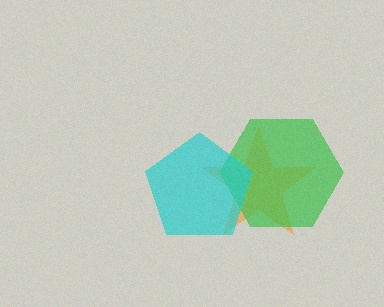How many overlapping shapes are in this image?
There are 3 overlapping shapes in the image.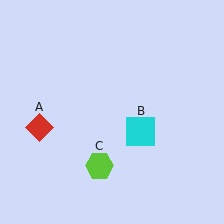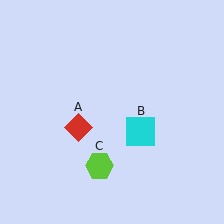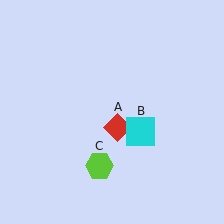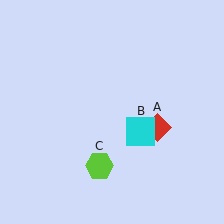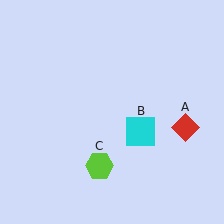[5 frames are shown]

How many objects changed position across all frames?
1 object changed position: red diamond (object A).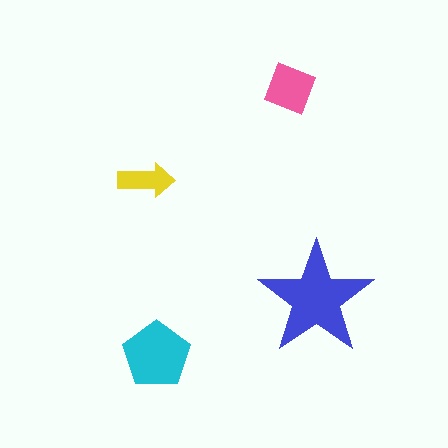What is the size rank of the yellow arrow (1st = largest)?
4th.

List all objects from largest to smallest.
The blue star, the cyan pentagon, the pink diamond, the yellow arrow.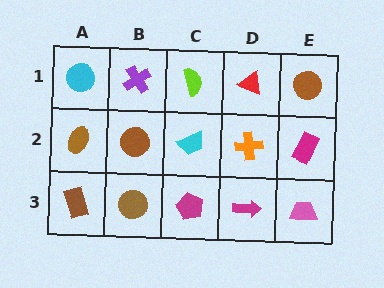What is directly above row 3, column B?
A brown circle.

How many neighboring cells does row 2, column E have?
3.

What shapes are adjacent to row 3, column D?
An orange cross (row 2, column D), a magenta pentagon (row 3, column C), a pink trapezoid (row 3, column E).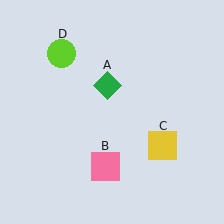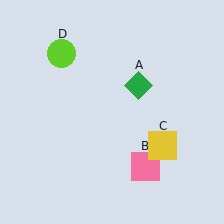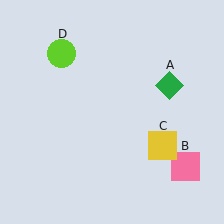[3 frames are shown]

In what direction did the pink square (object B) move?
The pink square (object B) moved right.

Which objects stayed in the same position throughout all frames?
Yellow square (object C) and lime circle (object D) remained stationary.